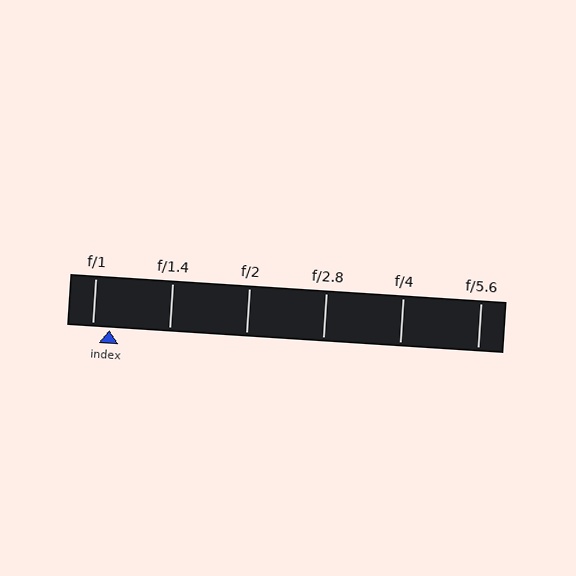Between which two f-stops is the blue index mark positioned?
The index mark is between f/1 and f/1.4.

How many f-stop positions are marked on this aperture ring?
There are 6 f-stop positions marked.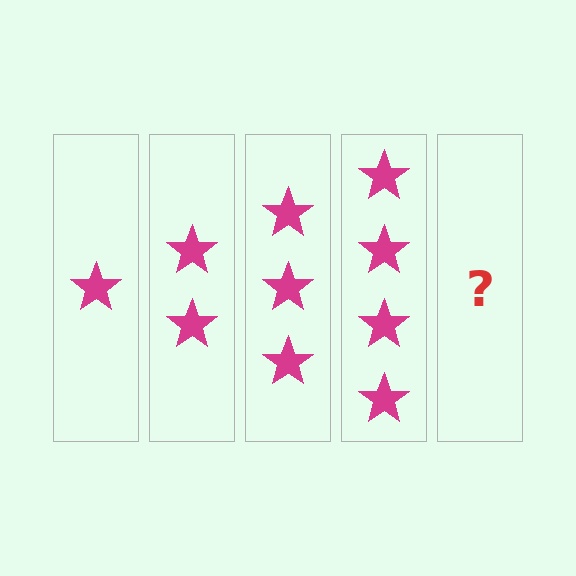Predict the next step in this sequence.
The next step is 5 stars.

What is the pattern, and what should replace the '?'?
The pattern is that each step adds one more star. The '?' should be 5 stars.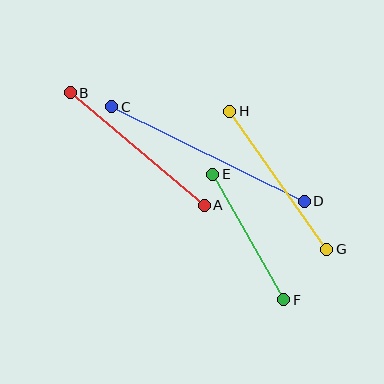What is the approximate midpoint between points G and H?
The midpoint is at approximately (278, 180) pixels.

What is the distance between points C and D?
The distance is approximately 214 pixels.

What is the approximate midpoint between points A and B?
The midpoint is at approximately (137, 149) pixels.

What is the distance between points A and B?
The distance is approximately 175 pixels.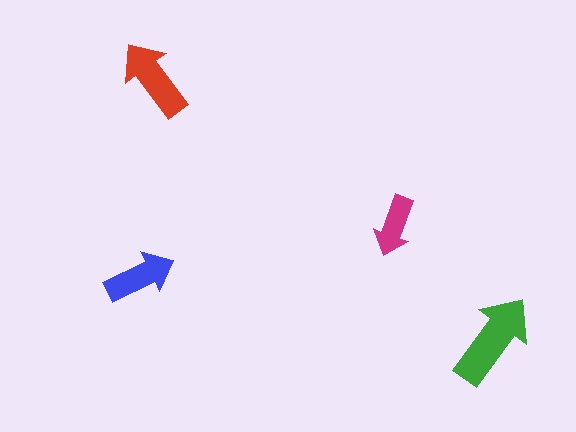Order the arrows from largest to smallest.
the green one, the red one, the blue one, the magenta one.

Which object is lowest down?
The green arrow is bottommost.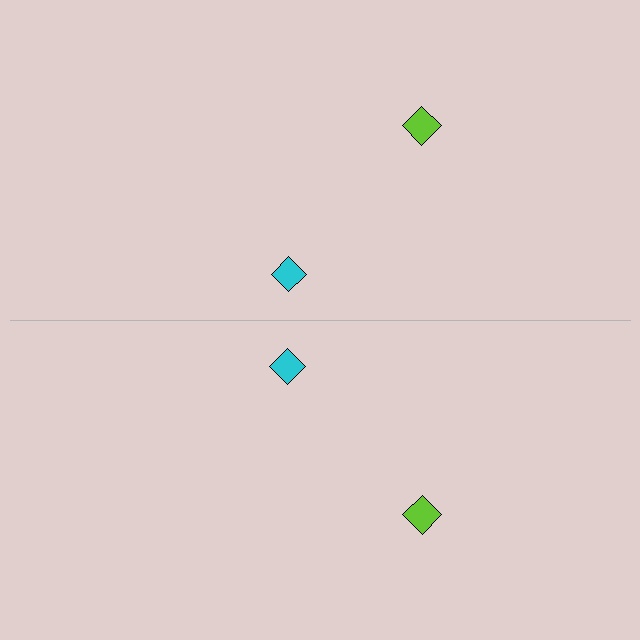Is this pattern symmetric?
Yes, this pattern has bilateral (reflection) symmetry.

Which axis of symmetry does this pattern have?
The pattern has a horizontal axis of symmetry running through the center of the image.